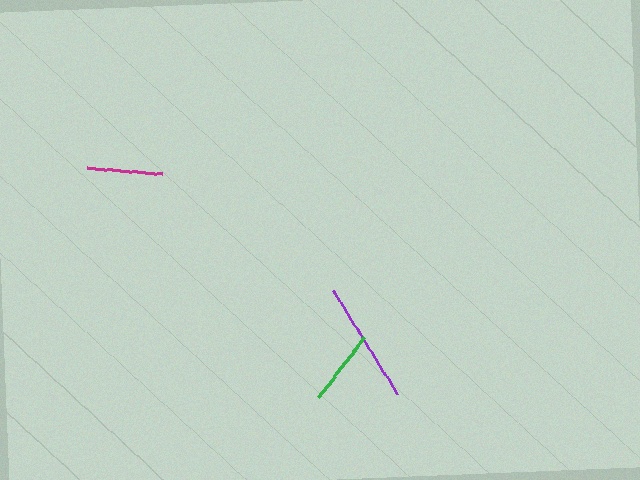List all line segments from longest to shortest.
From longest to shortest: purple, green, magenta.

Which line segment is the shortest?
The magenta line is the shortest at approximately 75 pixels.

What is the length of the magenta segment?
The magenta segment is approximately 75 pixels long.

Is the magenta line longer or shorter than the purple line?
The purple line is longer than the magenta line.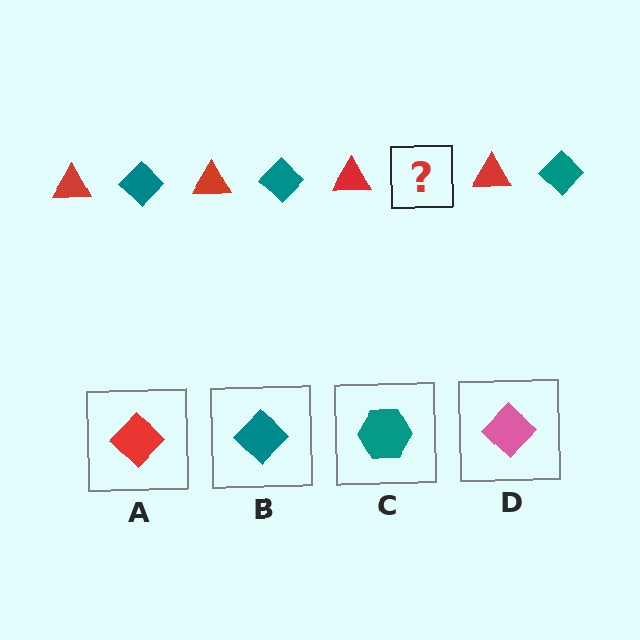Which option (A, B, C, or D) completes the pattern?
B.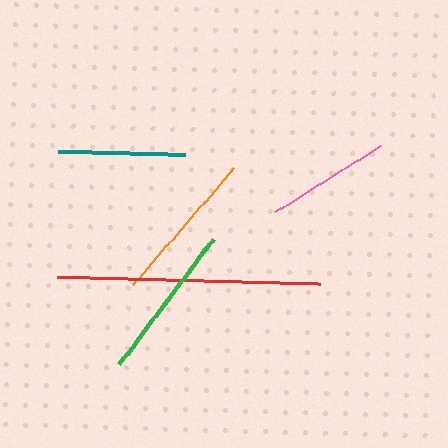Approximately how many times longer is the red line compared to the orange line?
The red line is approximately 1.7 times the length of the orange line.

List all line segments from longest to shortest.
From longest to shortest: red, green, orange, teal, pink.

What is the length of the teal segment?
The teal segment is approximately 127 pixels long.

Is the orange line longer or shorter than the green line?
The green line is longer than the orange line.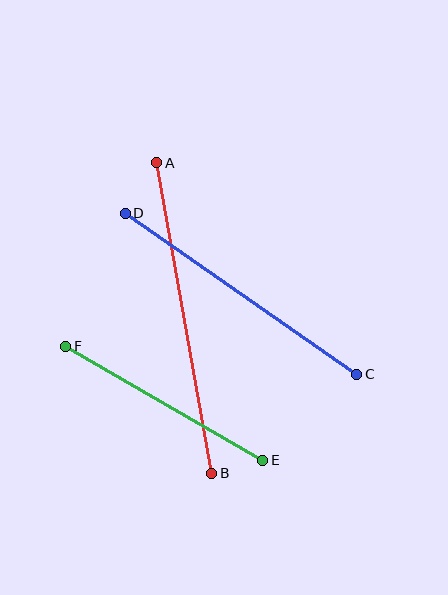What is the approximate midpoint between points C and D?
The midpoint is at approximately (241, 294) pixels.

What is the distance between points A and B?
The distance is approximately 316 pixels.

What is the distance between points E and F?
The distance is approximately 227 pixels.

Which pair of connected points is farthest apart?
Points A and B are farthest apart.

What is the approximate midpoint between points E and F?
The midpoint is at approximately (164, 403) pixels.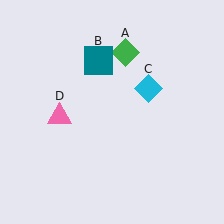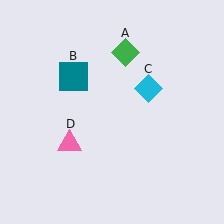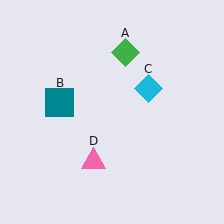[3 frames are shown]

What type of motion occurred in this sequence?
The teal square (object B), pink triangle (object D) rotated counterclockwise around the center of the scene.